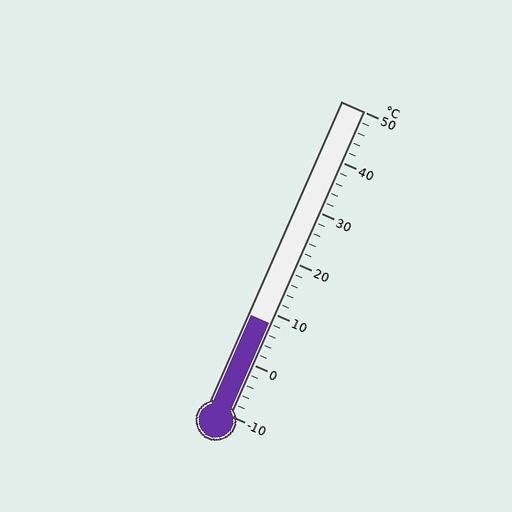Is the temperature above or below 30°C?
The temperature is below 30°C.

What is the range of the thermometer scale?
The thermometer scale ranges from -10°C to 50°C.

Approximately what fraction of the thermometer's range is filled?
The thermometer is filled to approximately 30% of its range.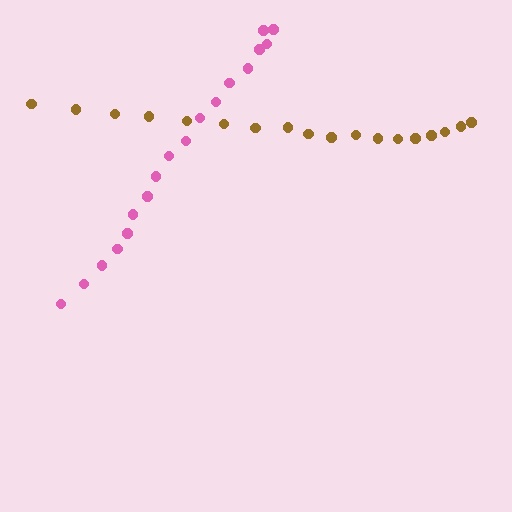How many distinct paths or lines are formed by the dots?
There are 2 distinct paths.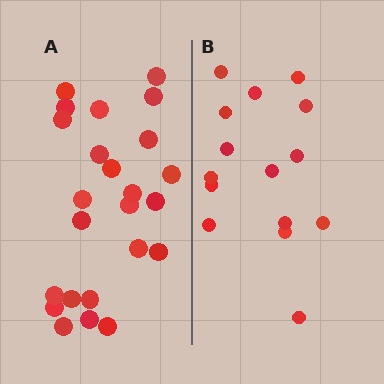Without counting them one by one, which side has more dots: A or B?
Region A (the left region) has more dots.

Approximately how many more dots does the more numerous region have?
Region A has roughly 8 or so more dots than region B.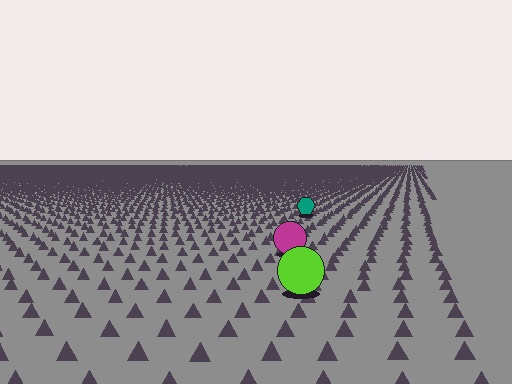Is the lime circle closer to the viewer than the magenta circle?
Yes. The lime circle is closer — you can tell from the texture gradient: the ground texture is coarser near it.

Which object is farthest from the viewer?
The teal hexagon is farthest from the viewer. It appears smaller and the ground texture around it is denser.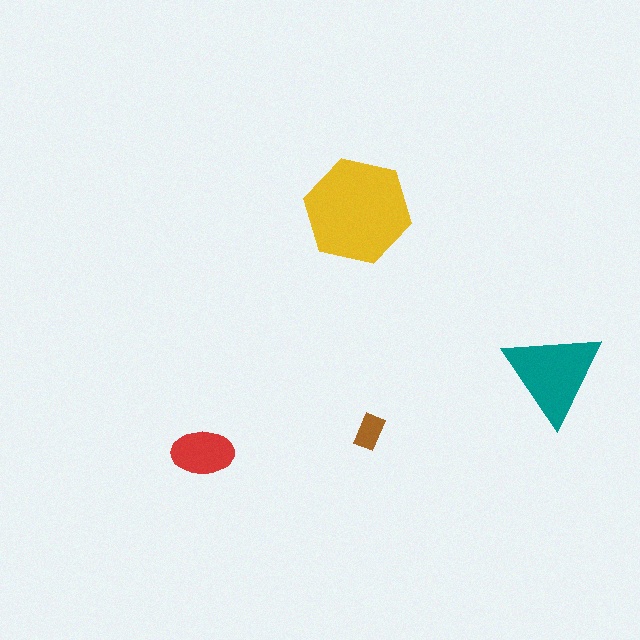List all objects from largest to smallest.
The yellow hexagon, the teal triangle, the red ellipse, the brown rectangle.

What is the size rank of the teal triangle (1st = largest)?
2nd.